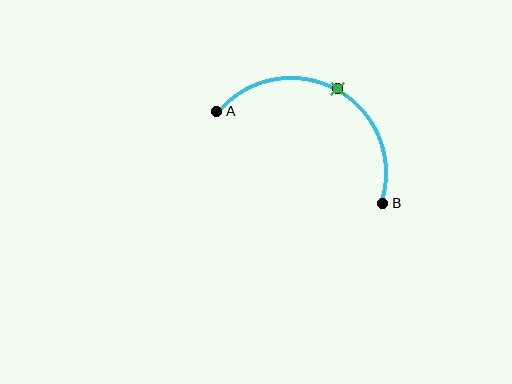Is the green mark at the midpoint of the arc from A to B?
Yes. The green mark lies on the arc at equal arc-length from both A and B — it is the arc midpoint.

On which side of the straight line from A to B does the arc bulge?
The arc bulges above the straight line connecting A and B.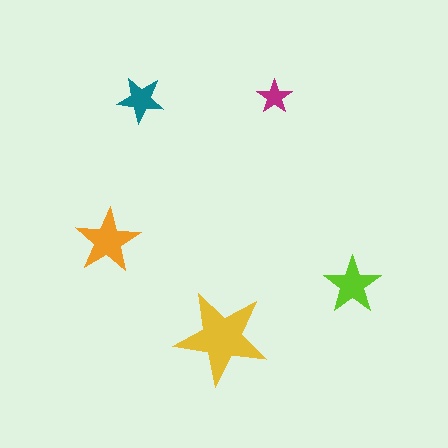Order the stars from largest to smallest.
the yellow one, the orange one, the lime one, the teal one, the magenta one.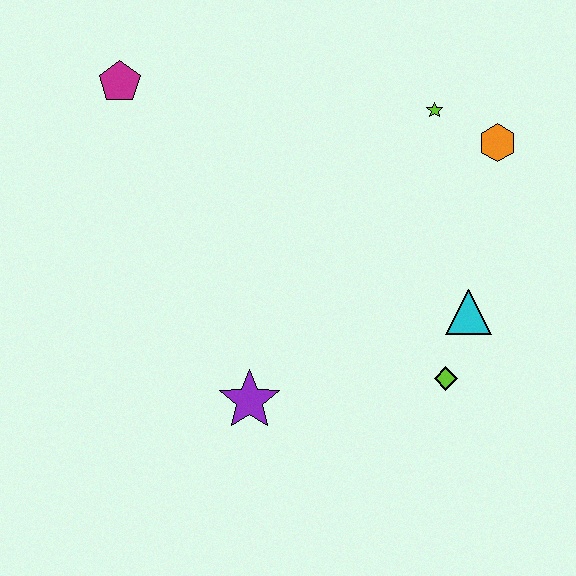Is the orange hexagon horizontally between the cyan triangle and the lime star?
No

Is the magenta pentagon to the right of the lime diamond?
No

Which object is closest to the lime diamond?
The cyan triangle is closest to the lime diamond.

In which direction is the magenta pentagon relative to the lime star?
The magenta pentagon is to the left of the lime star.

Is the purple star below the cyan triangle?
Yes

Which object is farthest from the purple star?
The orange hexagon is farthest from the purple star.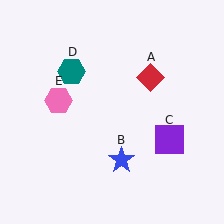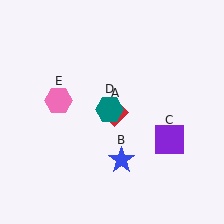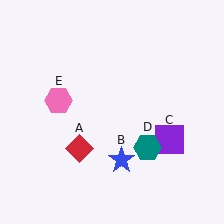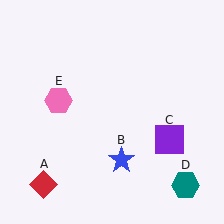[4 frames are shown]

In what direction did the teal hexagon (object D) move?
The teal hexagon (object D) moved down and to the right.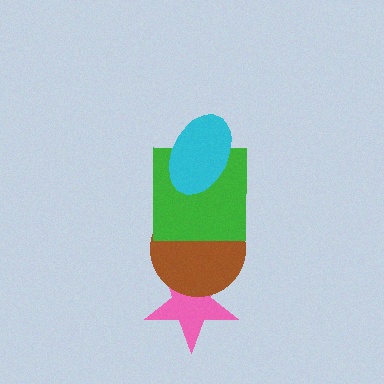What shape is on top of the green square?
The cyan ellipse is on top of the green square.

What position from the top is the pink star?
The pink star is 4th from the top.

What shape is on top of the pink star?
The brown circle is on top of the pink star.